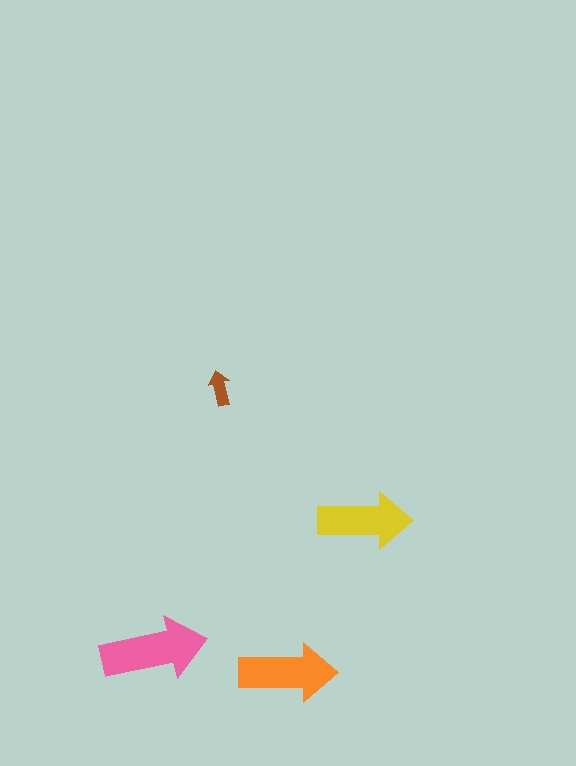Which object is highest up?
The brown arrow is topmost.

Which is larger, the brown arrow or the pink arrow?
The pink one.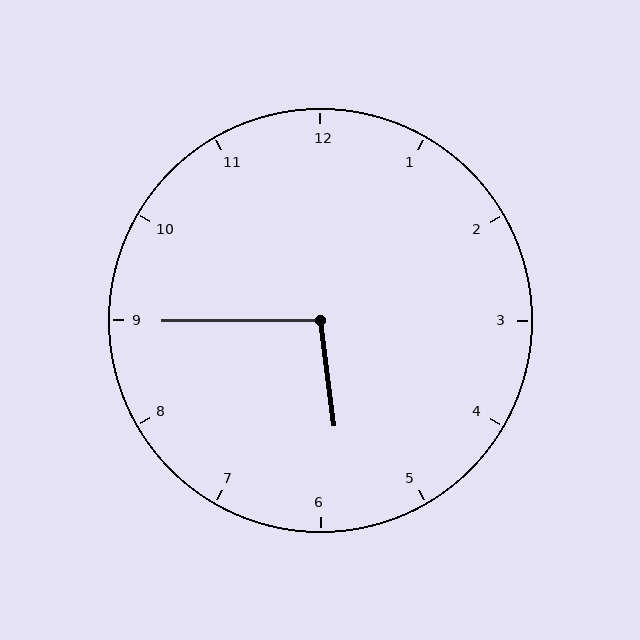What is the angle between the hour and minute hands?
Approximately 98 degrees.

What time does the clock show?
5:45.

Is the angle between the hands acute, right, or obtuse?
It is obtuse.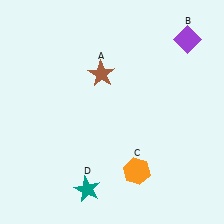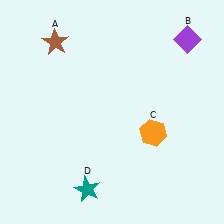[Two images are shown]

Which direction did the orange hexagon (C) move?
The orange hexagon (C) moved up.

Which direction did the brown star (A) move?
The brown star (A) moved left.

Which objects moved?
The objects that moved are: the brown star (A), the orange hexagon (C).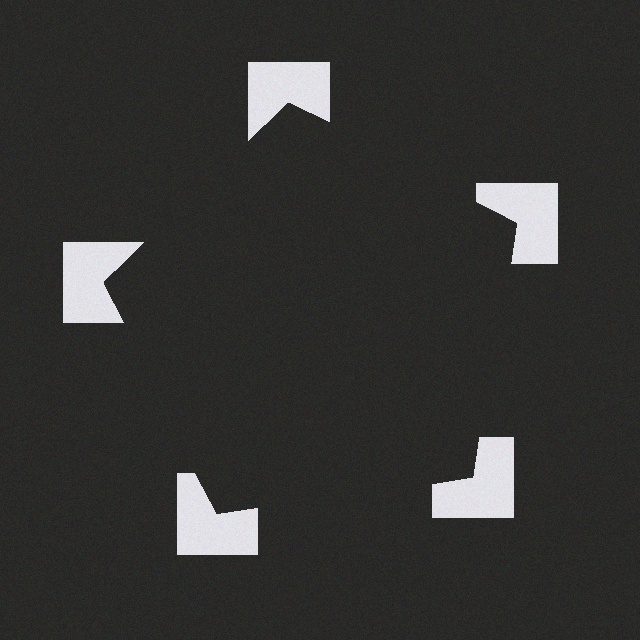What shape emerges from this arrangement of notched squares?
An illusory pentagon — its edges are inferred from the aligned wedge cuts in the notched squares, not physically drawn.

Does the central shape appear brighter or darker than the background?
It typically appears slightly darker than the background, even though no actual brightness change is drawn.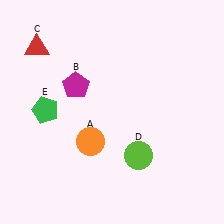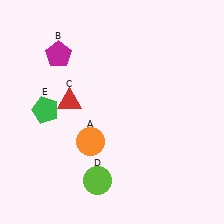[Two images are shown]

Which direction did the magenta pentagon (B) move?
The magenta pentagon (B) moved up.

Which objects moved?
The objects that moved are: the magenta pentagon (B), the red triangle (C), the lime circle (D).